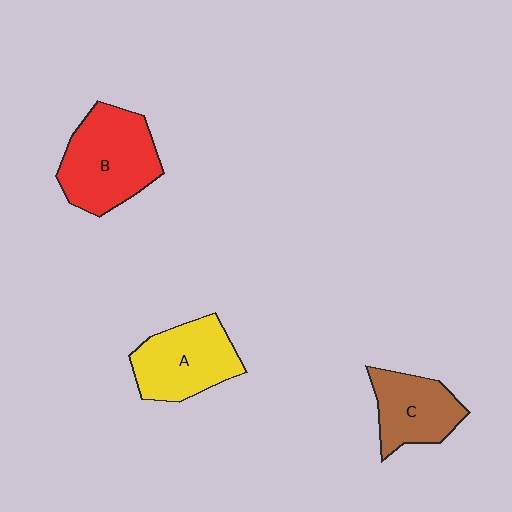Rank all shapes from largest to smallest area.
From largest to smallest: B (red), A (yellow), C (brown).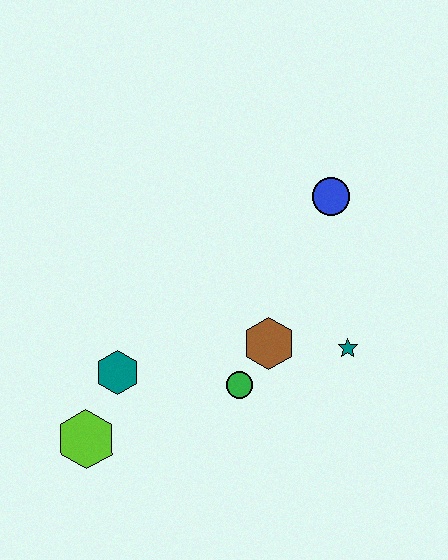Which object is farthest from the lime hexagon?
The blue circle is farthest from the lime hexagon.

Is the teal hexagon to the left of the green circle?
Yes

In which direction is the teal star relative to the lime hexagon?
The teal star is to the right of the lime hexagon.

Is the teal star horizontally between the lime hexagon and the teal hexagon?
No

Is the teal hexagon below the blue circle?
Yes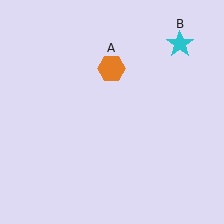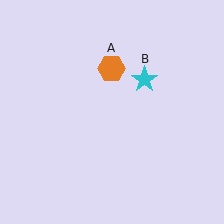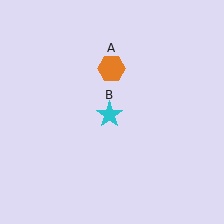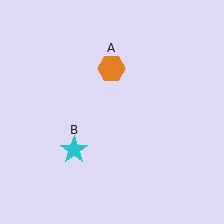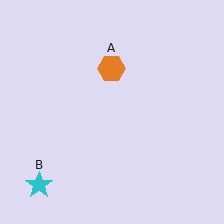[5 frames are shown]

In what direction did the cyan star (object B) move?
The cyan star (object B) moved down and to the left.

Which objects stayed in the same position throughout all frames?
Orange hexagon (object A) remained stationary.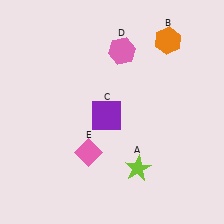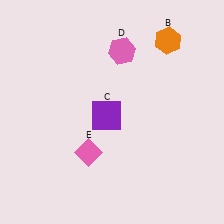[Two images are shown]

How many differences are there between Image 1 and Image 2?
There is 1 difference between the two images.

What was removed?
The lime star (A) was removed in Image 2.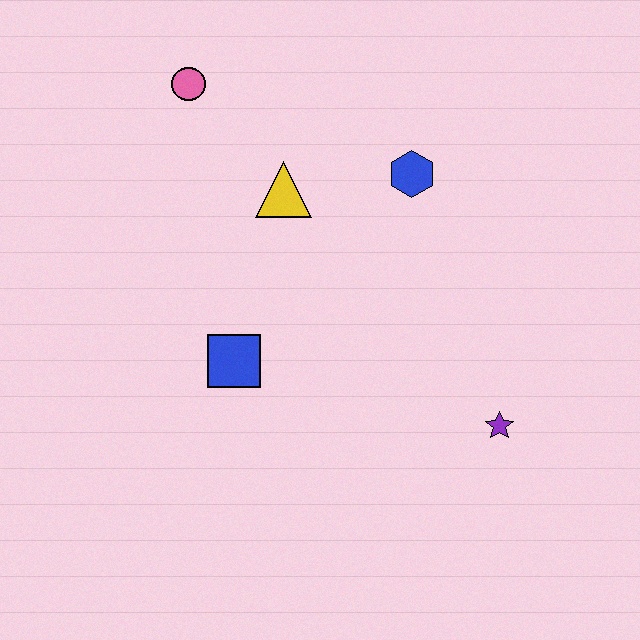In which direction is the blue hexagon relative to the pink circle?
The blue hexagon is to the right of the pink circle.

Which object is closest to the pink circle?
The yellow triangle is closest to the pink circle.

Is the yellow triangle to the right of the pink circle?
Yes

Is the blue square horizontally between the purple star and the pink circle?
Yes